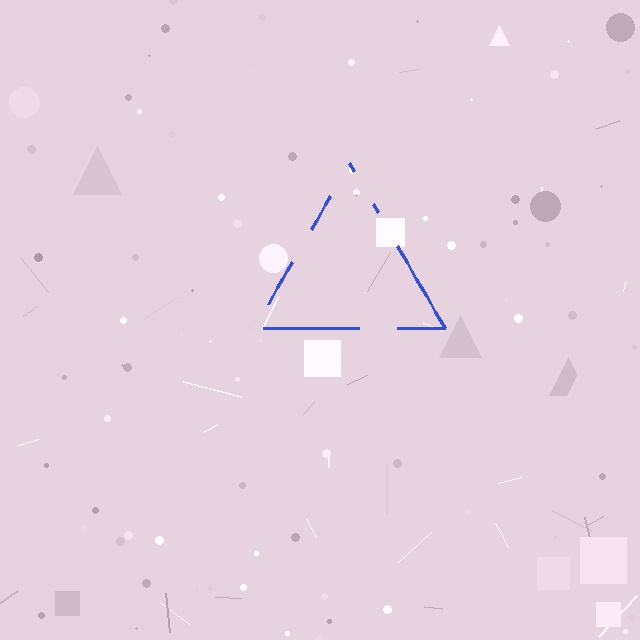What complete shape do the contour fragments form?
The contour fragments form a triangle.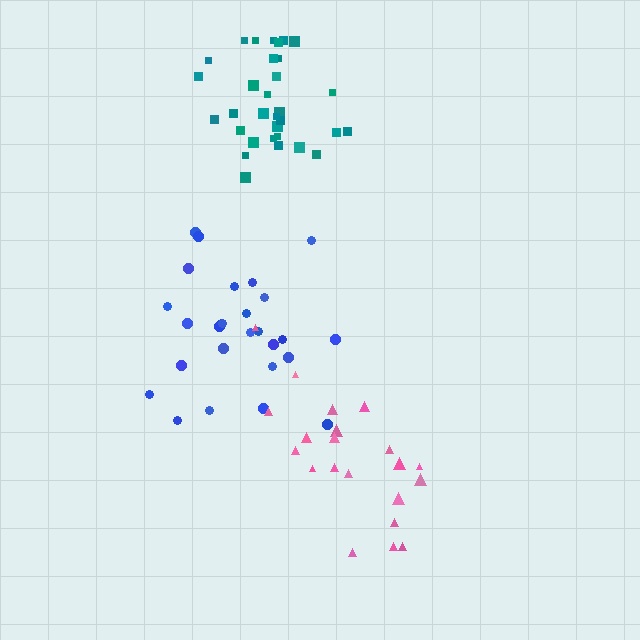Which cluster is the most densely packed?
Teal.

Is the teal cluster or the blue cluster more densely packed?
Teal.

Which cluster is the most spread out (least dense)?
Pink.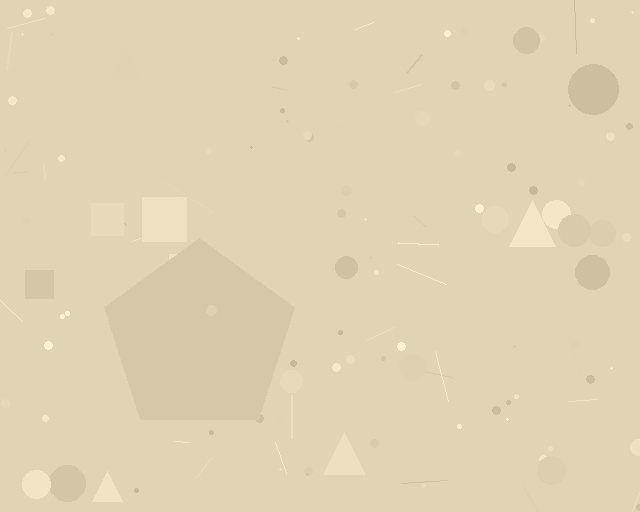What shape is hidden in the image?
A pentagon is hidden in the image.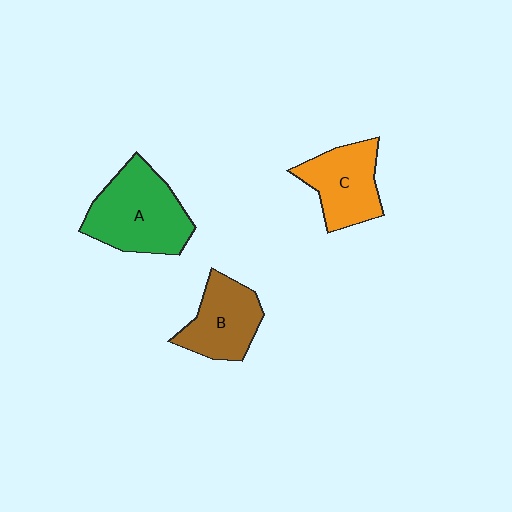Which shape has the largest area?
Shape A (green).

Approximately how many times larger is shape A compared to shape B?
Approximately 1.4 times.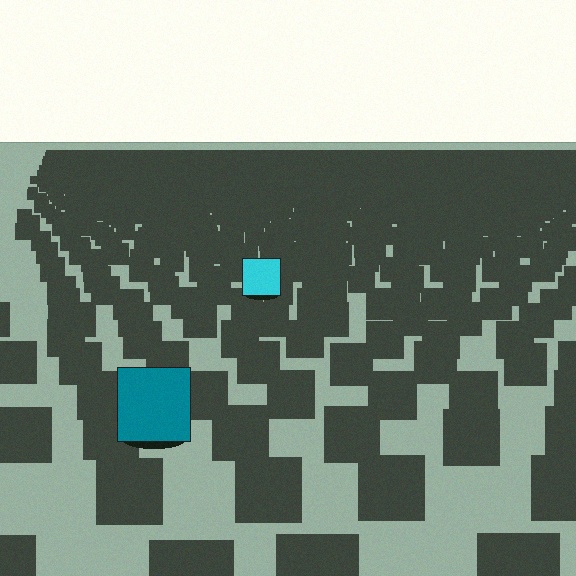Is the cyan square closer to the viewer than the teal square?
No. The teal square is closer — you can tell from the texture gradient: the ground texture is coarser near it.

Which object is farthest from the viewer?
The cyan square is farthest from the viewer. It appears smaller and the ground texture around it is denser.